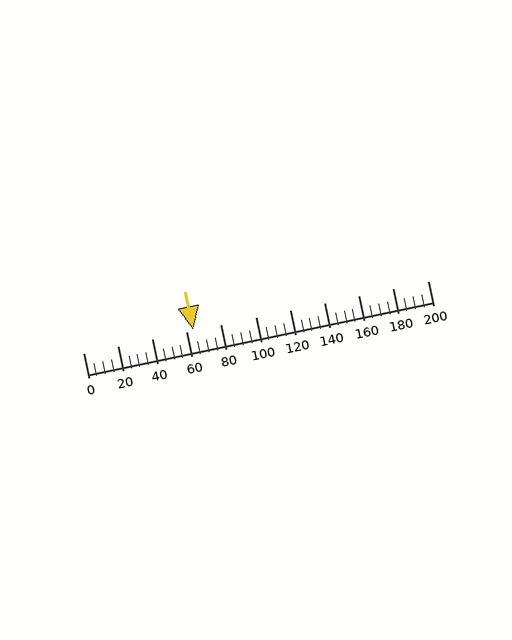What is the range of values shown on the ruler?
The ruler shows values from 0 to 200.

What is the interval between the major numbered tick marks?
The major tick marks are spaced 20 units apart.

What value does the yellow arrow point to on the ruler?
The yellow arrow points to approximately 64.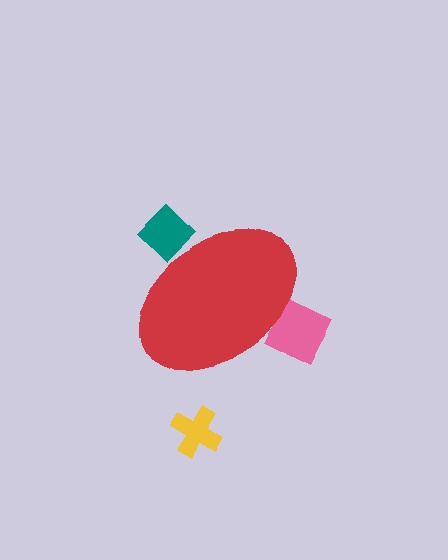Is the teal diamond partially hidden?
Yes, the teal diamond is partially hidden behind the red ellipse.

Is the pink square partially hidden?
Yes, the pink square is partially hidden behind the red ellipse.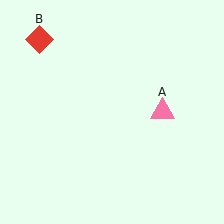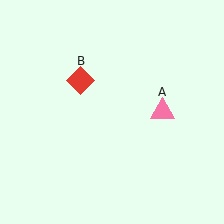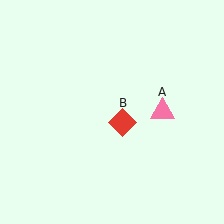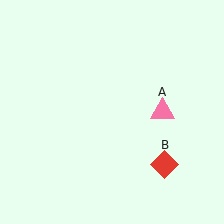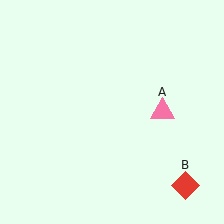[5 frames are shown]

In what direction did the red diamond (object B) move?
The red diamond (object B) moved down and to the right.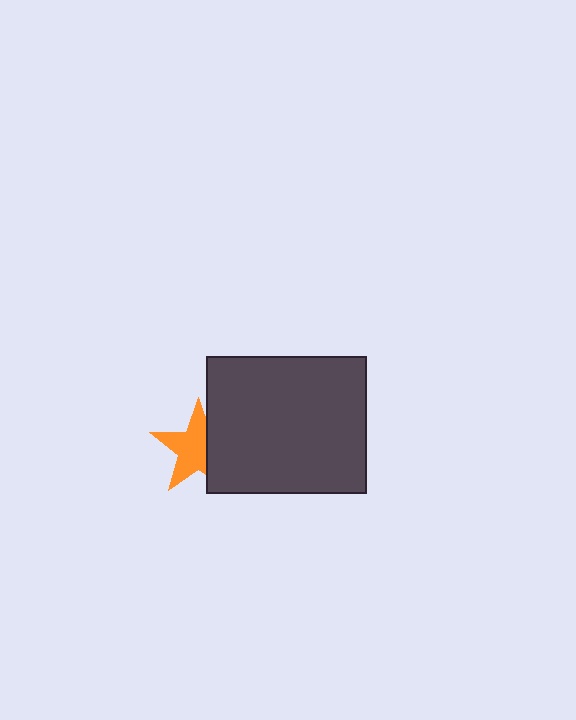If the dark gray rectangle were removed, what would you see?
You would see the complete orange star.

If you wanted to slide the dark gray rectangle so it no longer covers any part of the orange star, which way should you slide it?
Slide it right — that is the most direct way to separate the two shapes.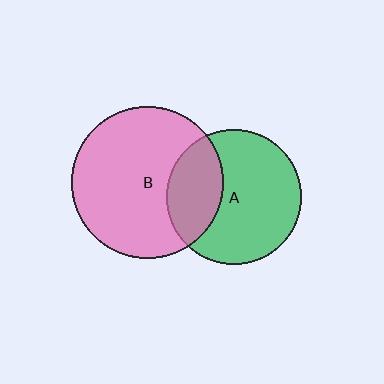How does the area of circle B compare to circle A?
Approximately 1.3 times.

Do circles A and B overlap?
Yes.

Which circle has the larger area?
Circle B (pink).